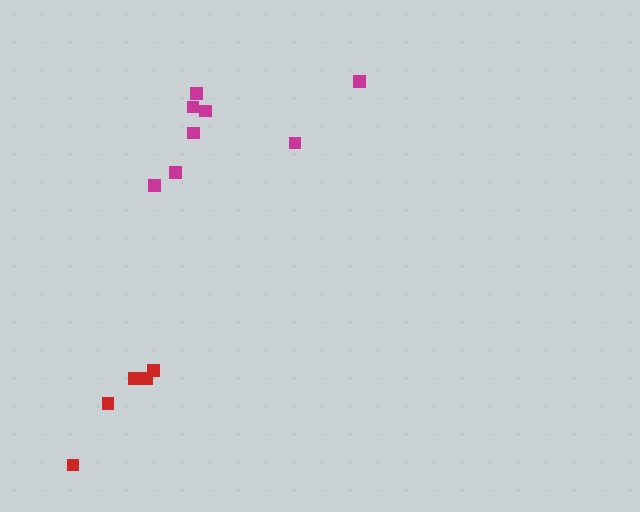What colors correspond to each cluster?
The clusters are colored: red, magenta.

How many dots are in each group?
Group 1: 5 dots, Group 2: 8 dots (13 total).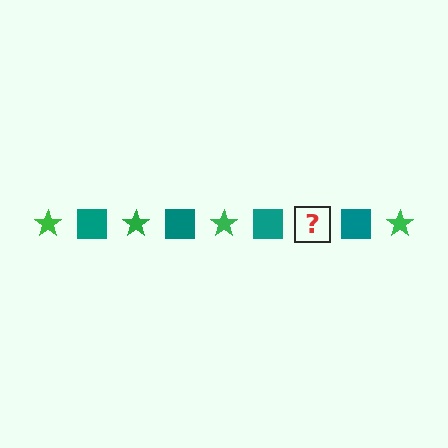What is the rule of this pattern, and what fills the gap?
The rule is that the pattern alternates between green star and teal square. The gap should be filled with a green star.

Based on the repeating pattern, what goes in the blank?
The blank should be a green star.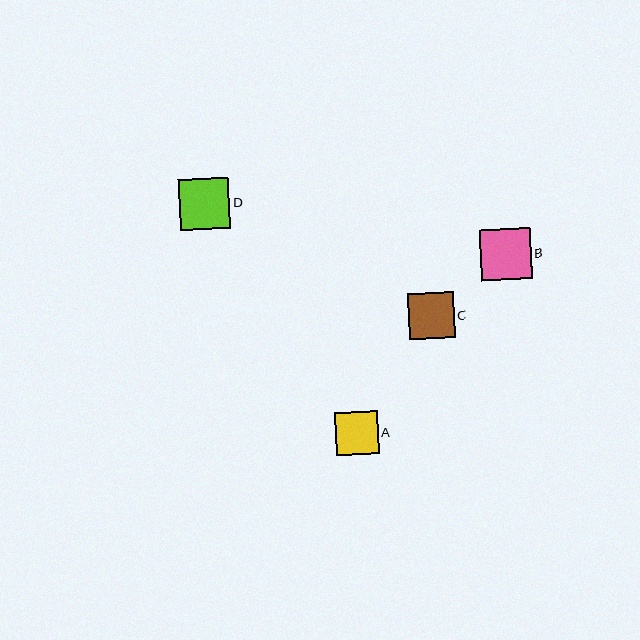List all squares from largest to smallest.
From largest to smallest: D, B, C, A.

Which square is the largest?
Square D is the largest with a size of approximately 51 pixels.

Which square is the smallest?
Square A is the smallest with a size of approximately 42 pixels.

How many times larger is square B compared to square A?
Square B is approximately 1.2 times the size of square A.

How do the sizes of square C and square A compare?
Square C and square A are approximately the same size.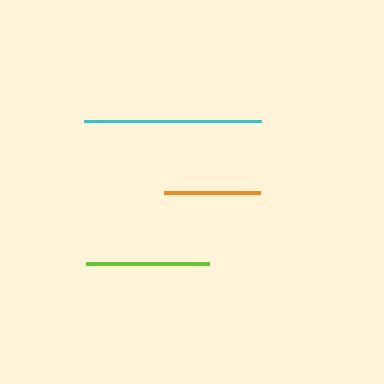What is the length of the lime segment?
The lime segment is approximately 123 pixels long.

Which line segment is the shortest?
The orange line is the shortest at approximately 96 pixels.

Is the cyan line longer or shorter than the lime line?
The cyan line is longer than the lime line.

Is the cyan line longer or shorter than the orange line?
The cyan line is longer than the orange line.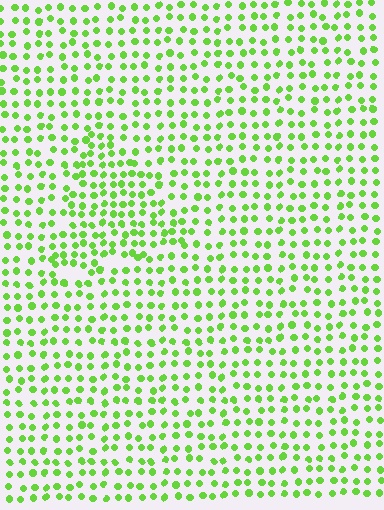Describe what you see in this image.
The image contains small lime elements arranged at two different densities. A triangle-shaped region is visible where the elements are more densely packed than the surrounding area.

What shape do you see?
I see a triangle.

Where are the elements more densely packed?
The elements are more densely packed inside the triangle boundary.